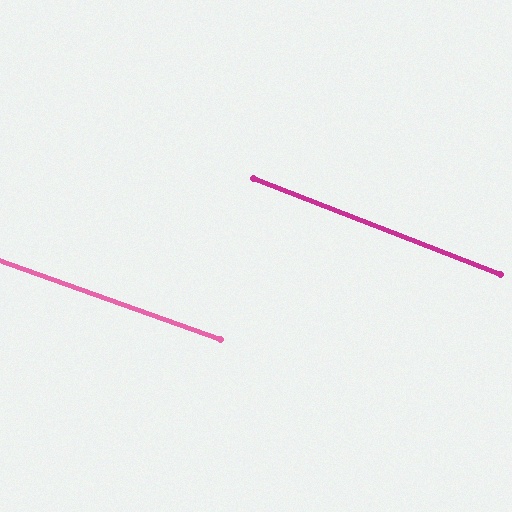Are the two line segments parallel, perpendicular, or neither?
Parallel — their directions differ by only 1.7°.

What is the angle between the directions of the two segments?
Approximately 2 degrees.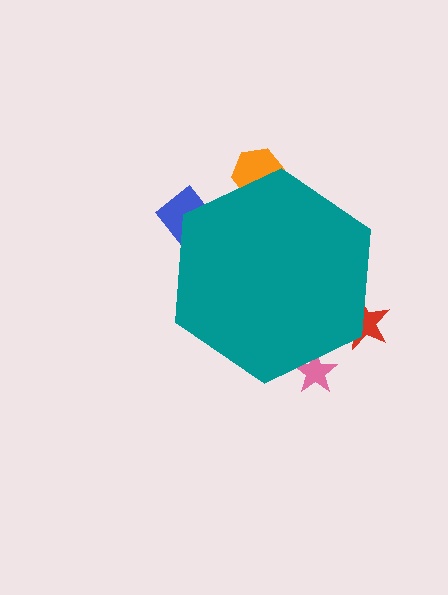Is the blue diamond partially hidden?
Yes, the blue diamond is partially hidden behind the teal hexagon.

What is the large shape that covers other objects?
A teal hexagon.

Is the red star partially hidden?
Yes, the red star is partially hidden behind the teal hexagon.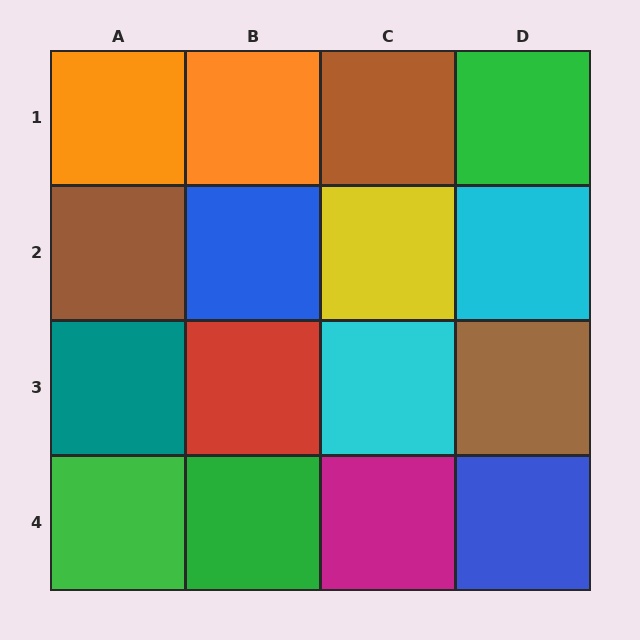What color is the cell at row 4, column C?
Magenta.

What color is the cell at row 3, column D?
Brown.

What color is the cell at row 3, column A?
Teal.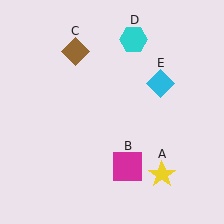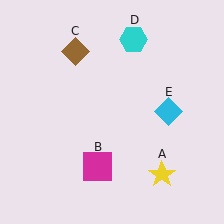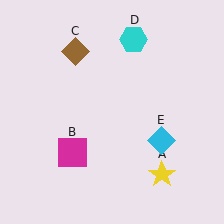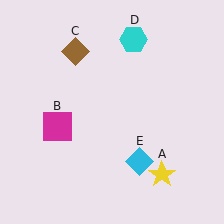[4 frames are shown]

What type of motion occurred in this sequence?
The magenta square (object B), cyan diamond (object E) rotated clockwise around the center of the scene.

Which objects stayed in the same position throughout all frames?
Yellow star (object A) and brown diamond (object C) and cyan hexagon (object D) remained stationary.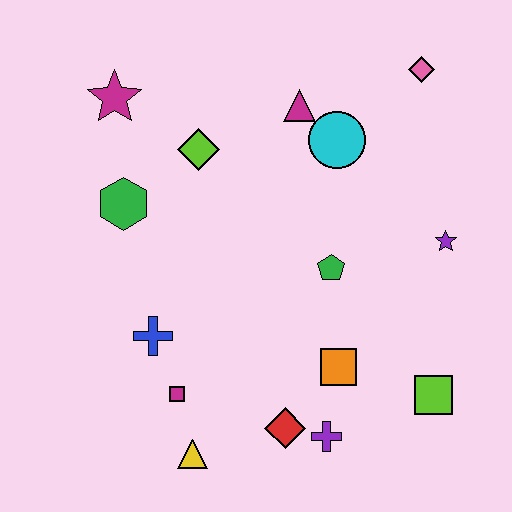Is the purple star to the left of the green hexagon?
No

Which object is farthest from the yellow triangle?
The pink diamond is farthest from the yellow triangle.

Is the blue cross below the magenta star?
Yes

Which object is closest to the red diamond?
The purple cross is closest to the red diamond.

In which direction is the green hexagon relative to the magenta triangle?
The green hexagon is to the left of the magenta triangle.